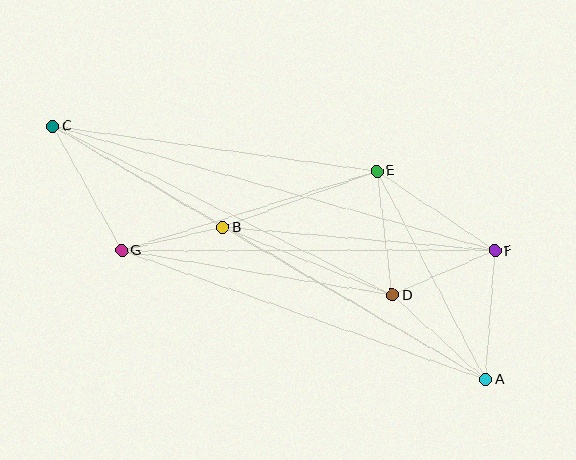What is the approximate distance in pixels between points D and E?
The distance between D and E is approximately 126 pixels.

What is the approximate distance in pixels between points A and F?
The distance between A and F is approximately 129 pixels.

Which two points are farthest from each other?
Points A and C are farthest from each other.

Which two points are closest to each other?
Points B and G are closest to each other.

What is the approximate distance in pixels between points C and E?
The distance between C and E is approximately 327 pixels.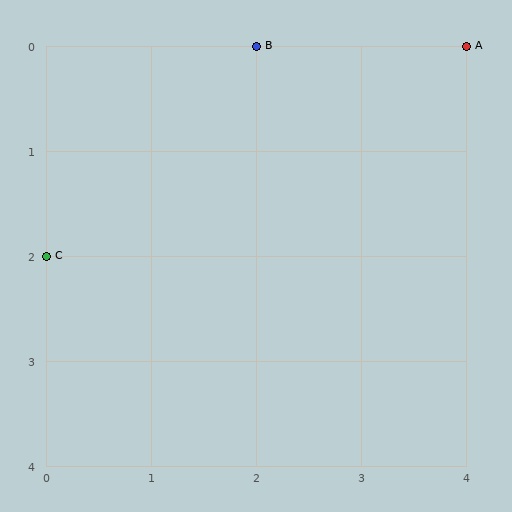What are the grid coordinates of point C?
Point C is at grid coordinates (0, 2).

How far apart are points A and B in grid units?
Points A and B are 2 columns apart.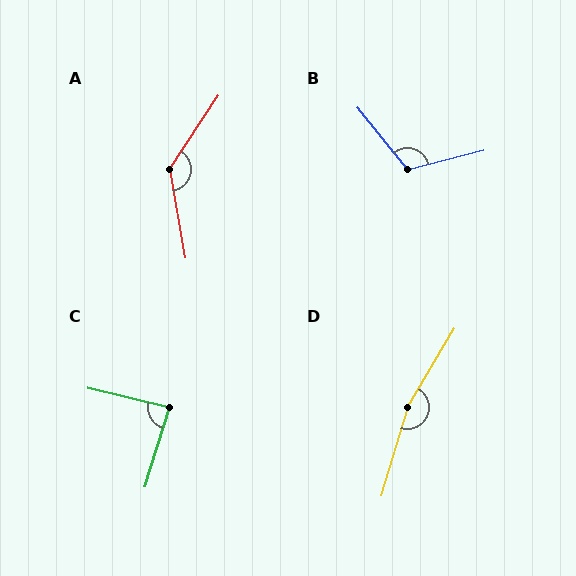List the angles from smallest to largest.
C (86°), B (115°), A (137°), D (166°).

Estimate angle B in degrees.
Approximately 115 degrees.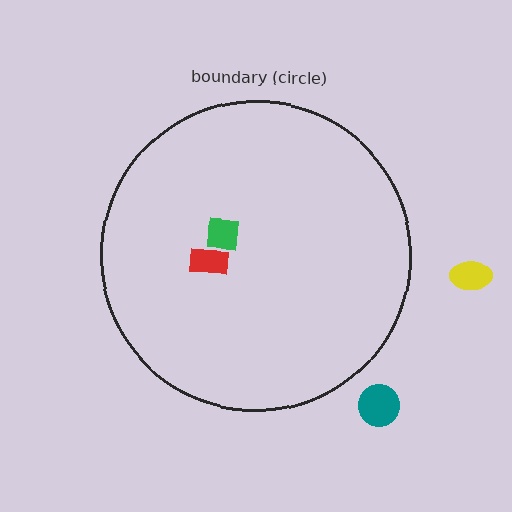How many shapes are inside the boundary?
2 inside, 2 outside.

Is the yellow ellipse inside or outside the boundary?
Outside.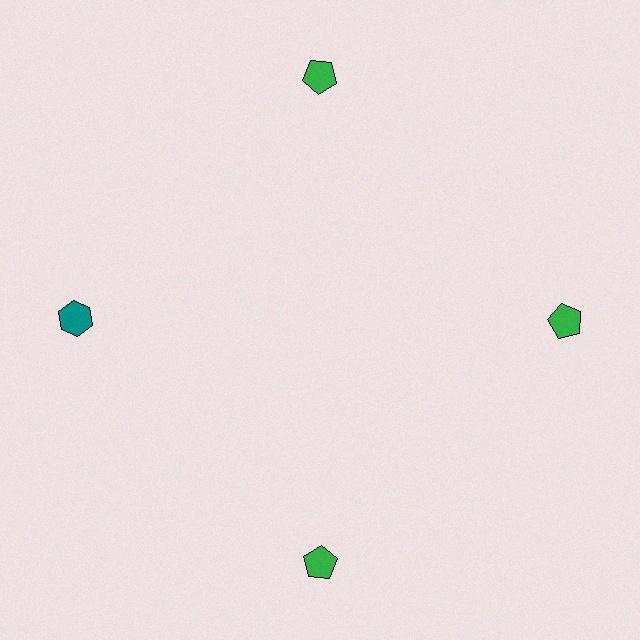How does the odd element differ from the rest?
It differs in both color (teal instead of green) and shape (hexagon instead of pentagon).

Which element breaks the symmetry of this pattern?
The teal hexagon at roughly the 9 o'clock position breaks the symmetry. All other shapes are green pentagons.